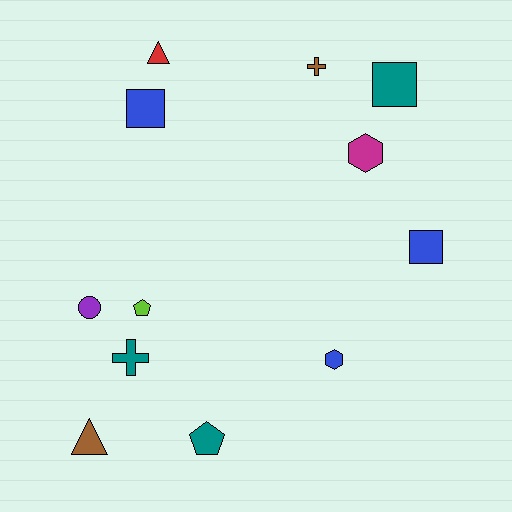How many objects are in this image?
There are 12 objects.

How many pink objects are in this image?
There are no pink objects.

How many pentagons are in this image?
There are 2 pentagons.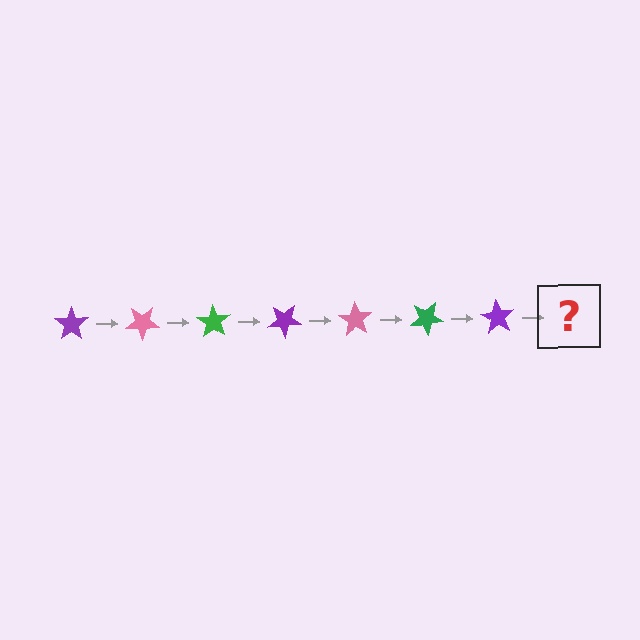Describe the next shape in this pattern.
It should be a pink star, rotated 245 degrees from the start.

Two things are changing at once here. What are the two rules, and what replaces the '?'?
The two rules are that it rotates 35 degrees each step and the color cycles through purple, pink, and green. The '?' should be a pink star, rotated 245 degrees from the start.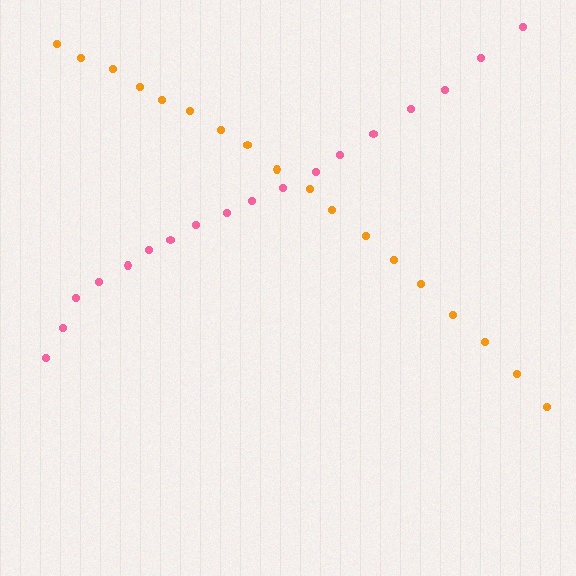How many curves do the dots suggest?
There are 2 distinct paths.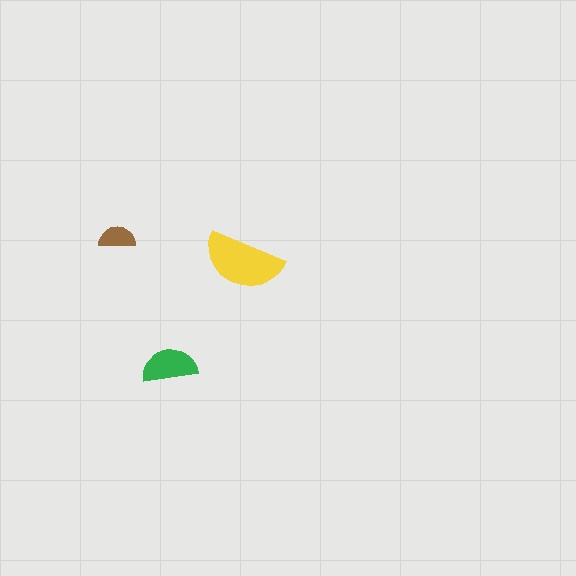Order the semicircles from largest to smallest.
the yellow one, the green one, the brown one.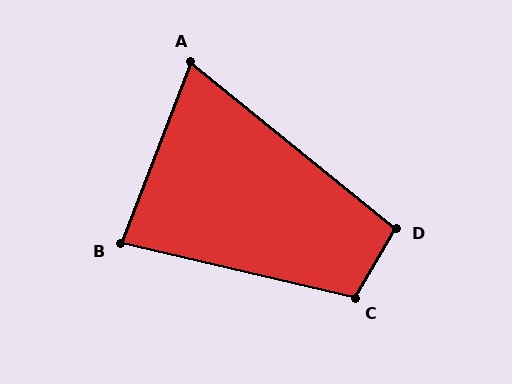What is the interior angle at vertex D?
Approximately 98 degrees (obtuse).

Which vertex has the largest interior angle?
C, at approximately 108 degrees.